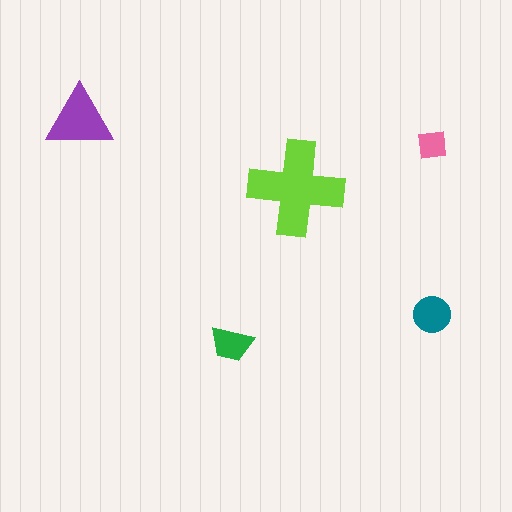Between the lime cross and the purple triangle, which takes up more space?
The lime cross.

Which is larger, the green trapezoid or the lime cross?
The lime cross.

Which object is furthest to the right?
The pink square is rightmost.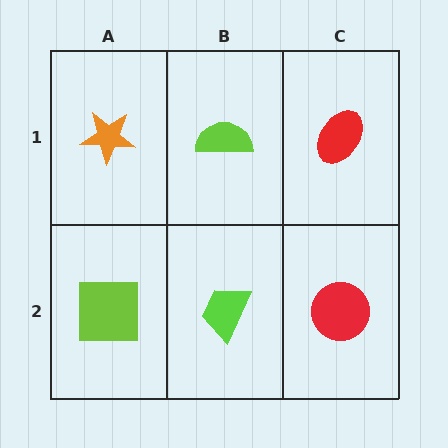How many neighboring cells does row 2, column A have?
2.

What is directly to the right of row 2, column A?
A lime trapezoid.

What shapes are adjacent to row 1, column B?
A lime trapezoid (row 2, column B), an orange star (row 1, column A), a red ellipse (row 1, column C).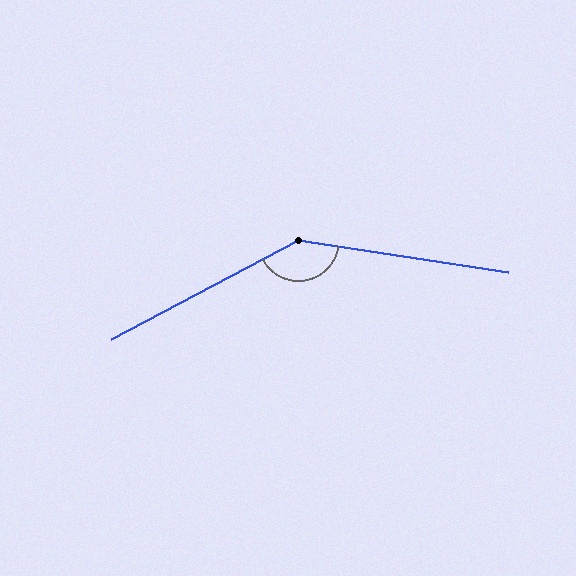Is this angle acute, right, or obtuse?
It is obtuse.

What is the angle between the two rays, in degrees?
Approximately 143 degrees.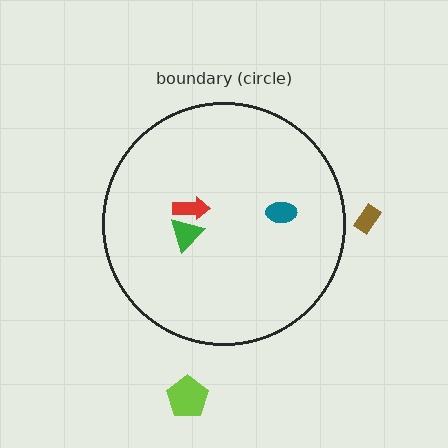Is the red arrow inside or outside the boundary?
Inside.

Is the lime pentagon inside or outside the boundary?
Outside.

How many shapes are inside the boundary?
3 inside, 2 outside.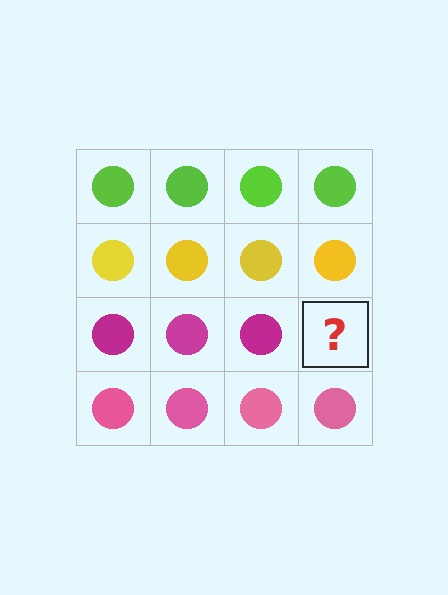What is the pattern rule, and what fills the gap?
The rule is that each row has a consistent color. The gap should be filled with a magenta circle.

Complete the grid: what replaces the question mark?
The question mark should be replaced with a magenta circle.